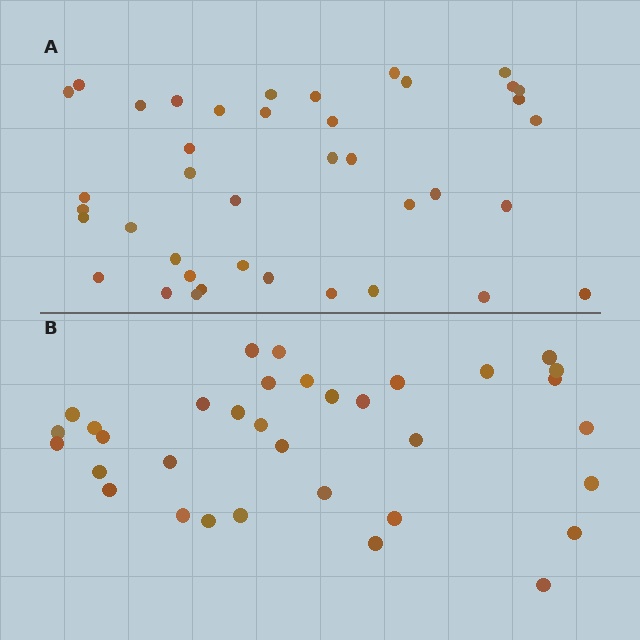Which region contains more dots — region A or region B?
Region A (the top region) has more dots.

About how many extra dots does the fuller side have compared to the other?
Region A has about 6 more dots than region B.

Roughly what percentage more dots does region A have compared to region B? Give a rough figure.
About 20% more.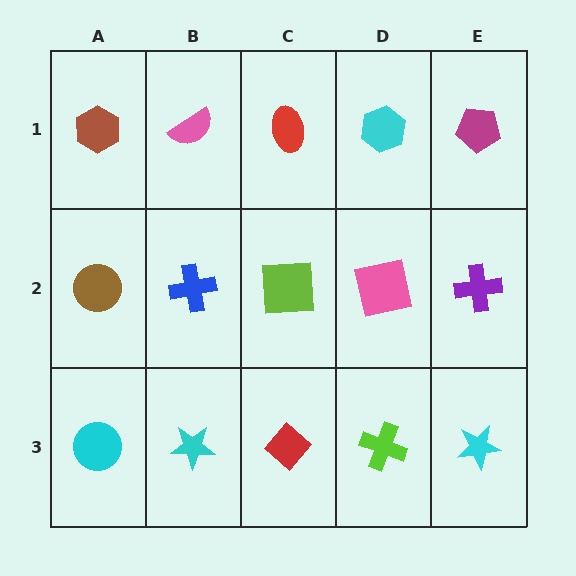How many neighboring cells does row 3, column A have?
2.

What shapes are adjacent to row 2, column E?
A magenta pentagon (row 1, column E), a cyan star (row 3, column E), a pink square (row 2, column D).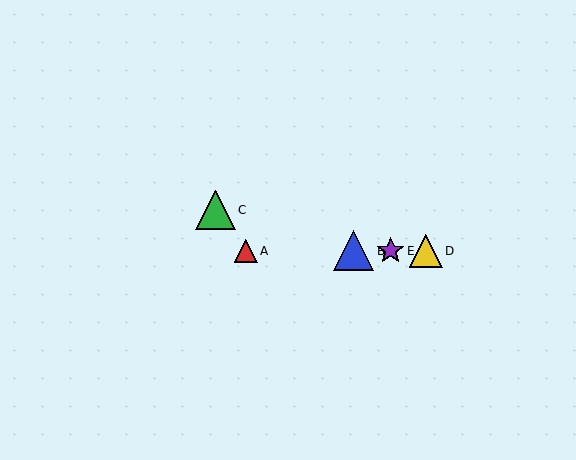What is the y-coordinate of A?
Object A is at y≈251.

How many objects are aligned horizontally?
4 objects (A, B, D, E) are aligned horizontally.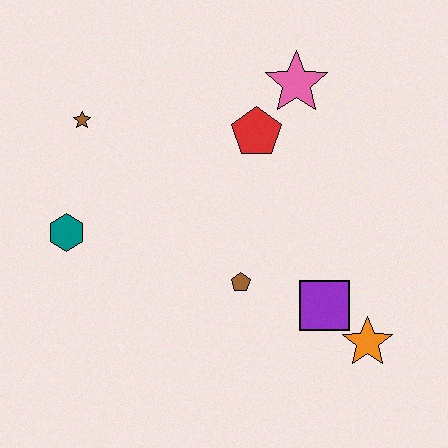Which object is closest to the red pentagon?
The pink star is closest to the red pentagon.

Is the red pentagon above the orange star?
Yes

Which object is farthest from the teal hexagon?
The orange star is farthest from the teal hexagon.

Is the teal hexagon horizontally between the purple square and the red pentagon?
No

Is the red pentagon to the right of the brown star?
Yes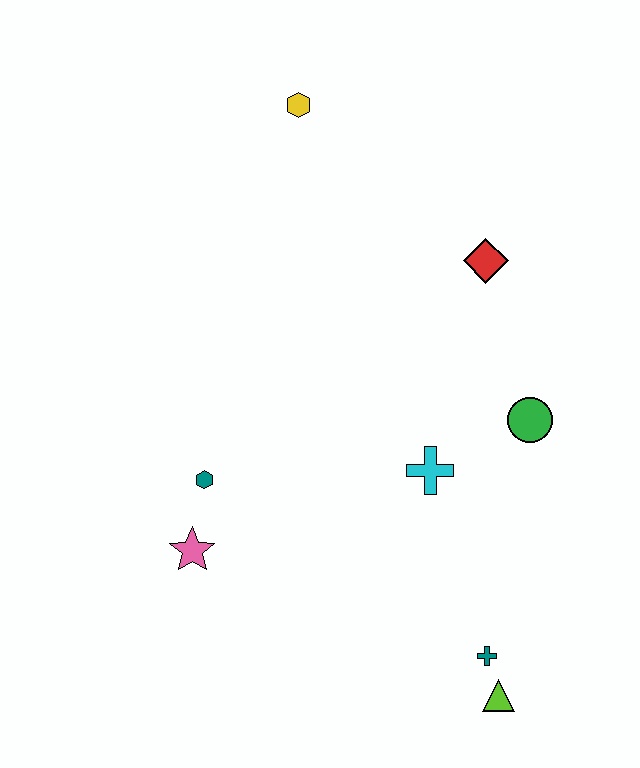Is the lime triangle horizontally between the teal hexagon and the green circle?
Yes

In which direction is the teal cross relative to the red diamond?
The teal cross is below the red diamond.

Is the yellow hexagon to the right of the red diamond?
No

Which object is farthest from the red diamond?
The lime triangle is farthest from the red diamond.